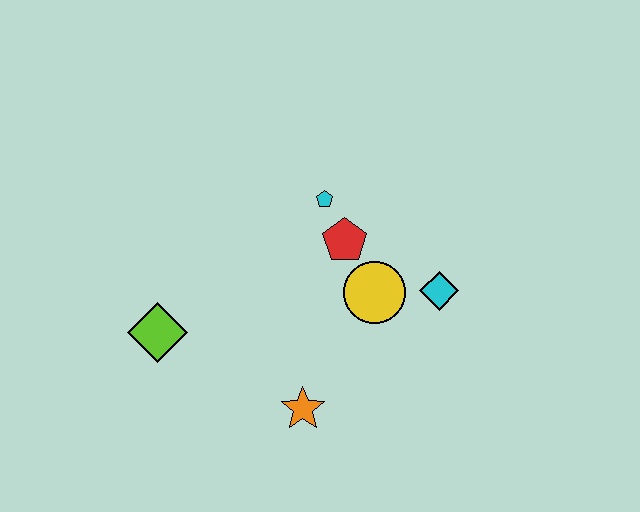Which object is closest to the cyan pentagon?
The red pentagon is closest to the cyan pentagon.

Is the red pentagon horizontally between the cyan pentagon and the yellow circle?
Yes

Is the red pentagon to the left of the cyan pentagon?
No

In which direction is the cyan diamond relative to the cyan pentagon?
The cyan diamond is to the right of the cyan pentagon.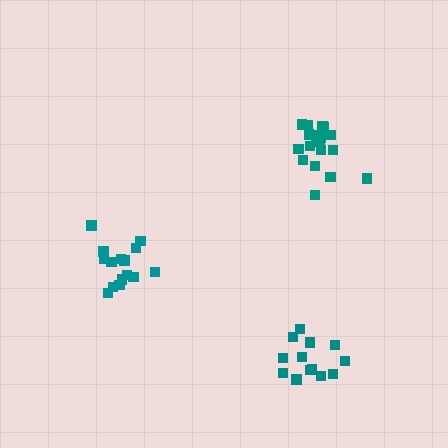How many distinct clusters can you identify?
There are 3 distinct clusters.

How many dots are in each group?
Group 1: 15 dots, Group 2: 19 dots, Group 3: 13 dots (47 total).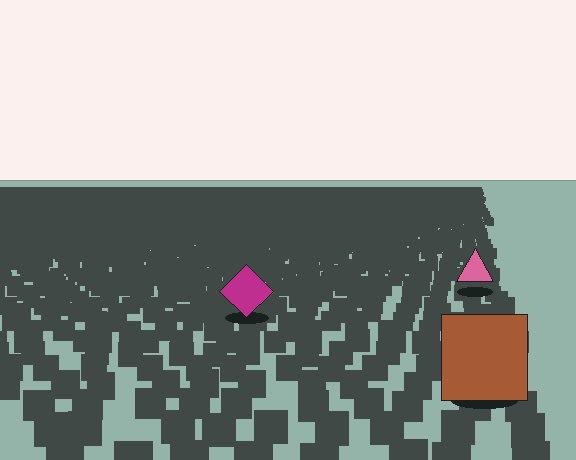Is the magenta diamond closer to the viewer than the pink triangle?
Yes. The magenta diamond is closer — you can tell from the texture gradient: the ground texture is coarser near it.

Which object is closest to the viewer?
The brown square is closest. The texture marks near it are larger and more spread out.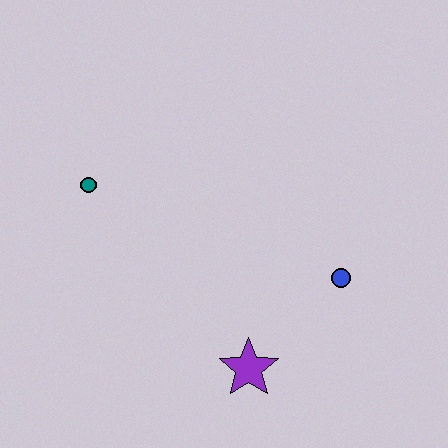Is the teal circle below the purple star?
No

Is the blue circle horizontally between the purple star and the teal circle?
No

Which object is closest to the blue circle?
The purple star is closest to the blue circle.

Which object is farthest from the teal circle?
The blue circle is farthest from the teal circle.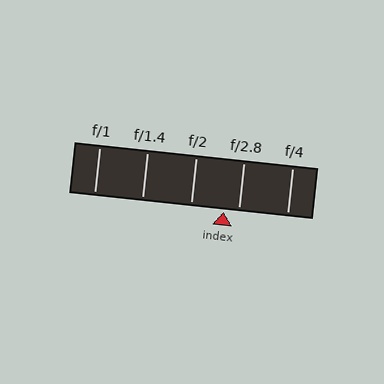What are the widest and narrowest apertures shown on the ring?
The widest aperture shown is f/1 and the narrowest is f/4.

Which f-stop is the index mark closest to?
The index mark is closest to f/2.8.